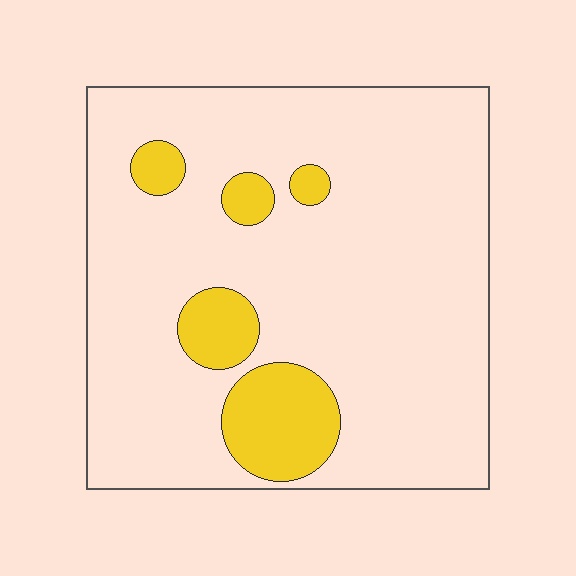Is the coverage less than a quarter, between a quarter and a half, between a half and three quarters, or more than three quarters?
Less than a quarter.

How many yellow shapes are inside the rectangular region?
5.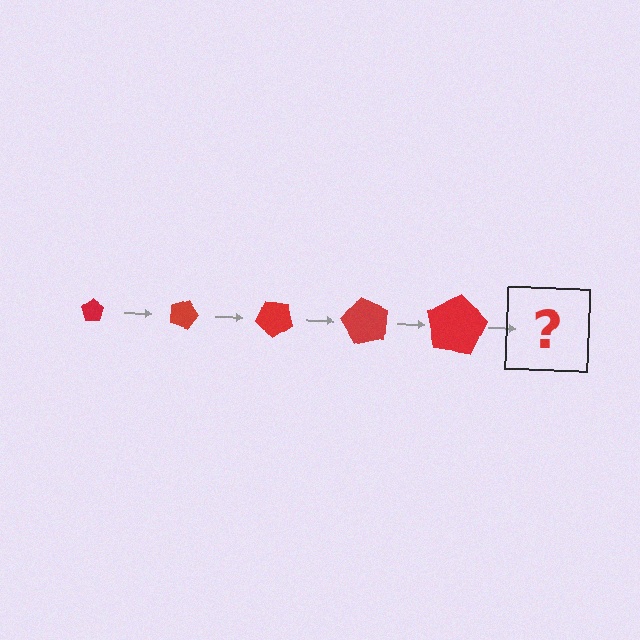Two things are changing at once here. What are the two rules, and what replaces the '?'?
The two rules are that the pentagon grows larger each step and it rotates 20 degrees each step. The '?' should be a pentagon, larger than the previous one and rotated 100 degrees from the start.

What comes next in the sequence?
The next element should be a pentagon, larger than the previous one and rotated 100 degrees from the start.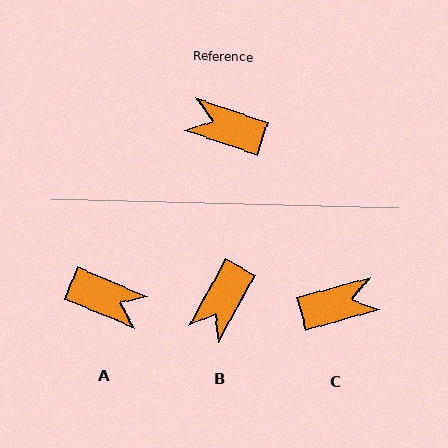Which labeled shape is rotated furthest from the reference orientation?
A, about 177 degrees away.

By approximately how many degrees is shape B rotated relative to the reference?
Approximately 80 degrees counter-clockwise.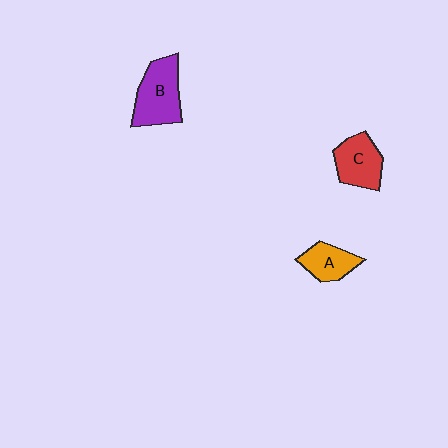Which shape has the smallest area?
Shape A (orange).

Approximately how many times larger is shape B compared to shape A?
Approximately 1.6 times.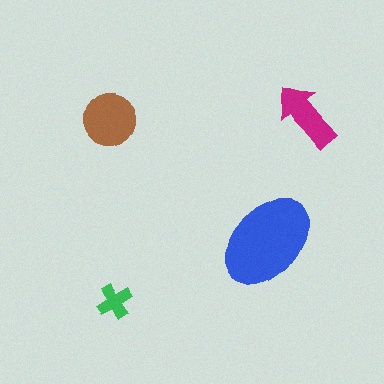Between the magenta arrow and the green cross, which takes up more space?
The magenta arrow.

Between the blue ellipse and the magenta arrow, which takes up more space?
The blue ellipse.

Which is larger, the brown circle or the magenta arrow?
The brown circle.